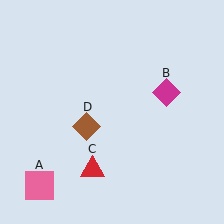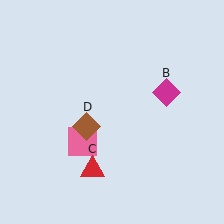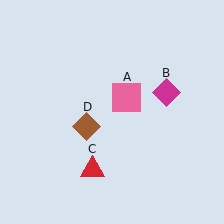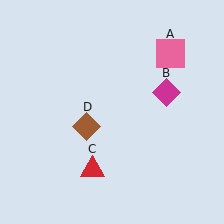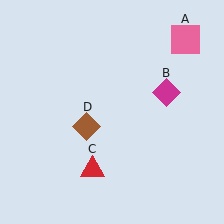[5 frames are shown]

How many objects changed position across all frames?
1 object changed position: pink square (object A).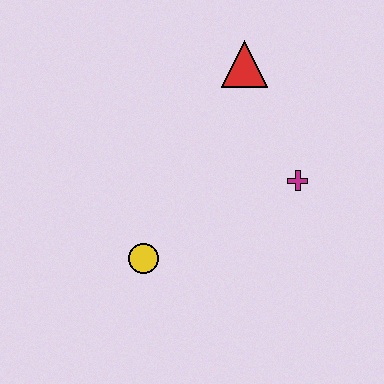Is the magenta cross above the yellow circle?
Yes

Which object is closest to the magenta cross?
The red triangle is closest to the magenta cross.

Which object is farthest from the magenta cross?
The yellow circle is farthest from the magenta cross.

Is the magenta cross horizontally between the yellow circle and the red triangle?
No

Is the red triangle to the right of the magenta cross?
No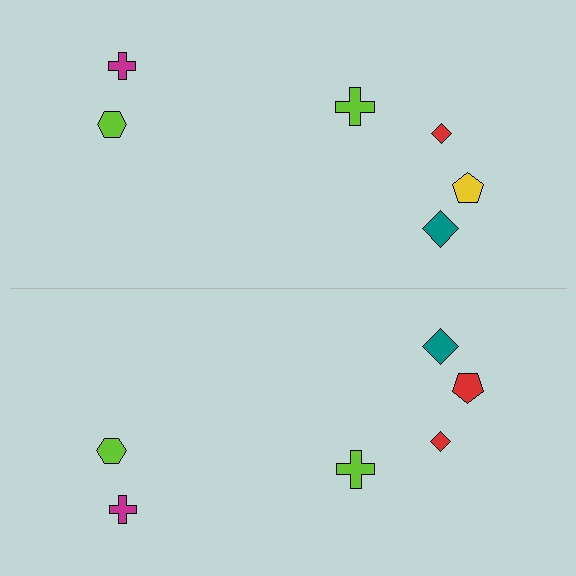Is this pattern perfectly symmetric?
No, the pattern is not perfectly symmetric. The red pentagon on the bottom side breaks the symmetry — its mirror counterpart is yellow.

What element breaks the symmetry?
The red pentagon on the bottom side breaks the symmetry — its mirror counterpart is yellow.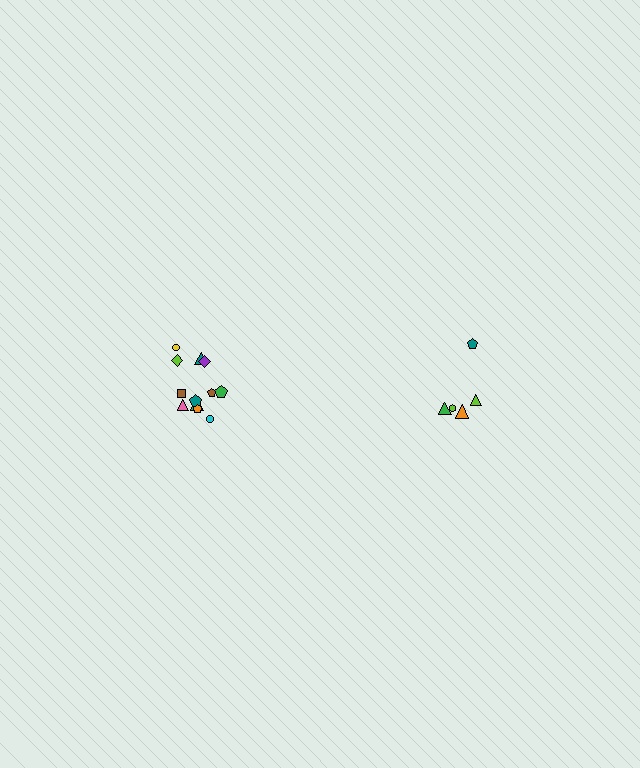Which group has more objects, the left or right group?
The left group.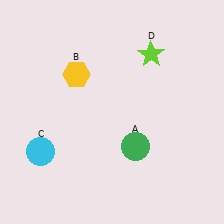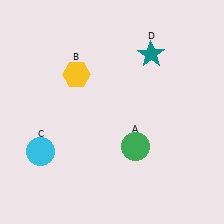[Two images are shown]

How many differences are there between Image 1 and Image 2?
There is 1 difference between the two images.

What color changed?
The star (D) changed from lime in Image 1 to teal in Image 2.